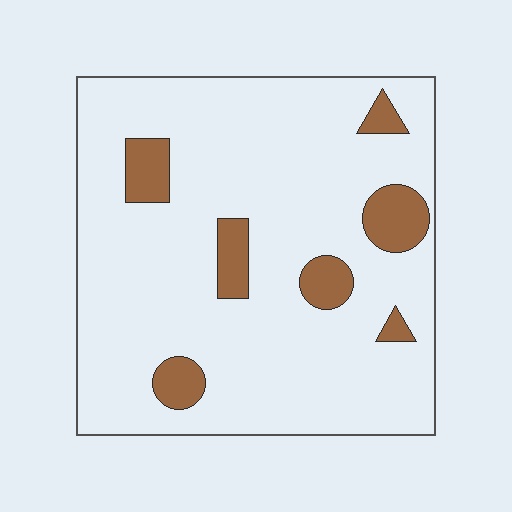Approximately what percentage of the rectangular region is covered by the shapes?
Approximately 10%.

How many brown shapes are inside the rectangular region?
7.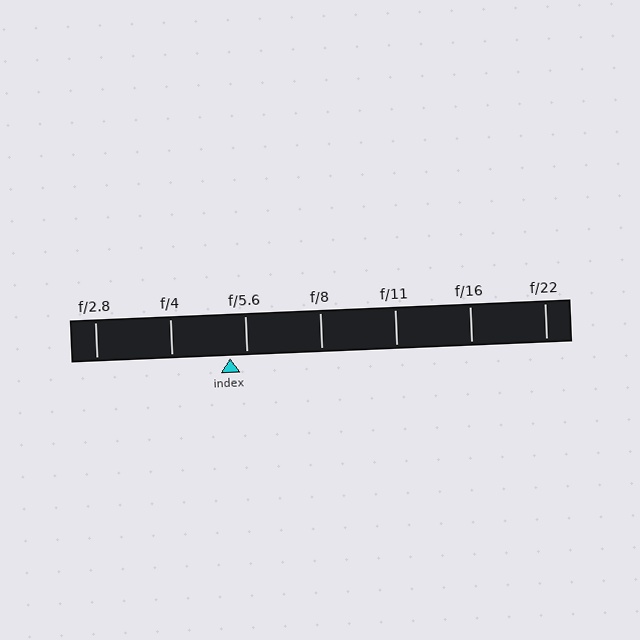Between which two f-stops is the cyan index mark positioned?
The index mark is between f/4 and f/5.6.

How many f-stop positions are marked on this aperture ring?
There are 7 f-stop positions marked.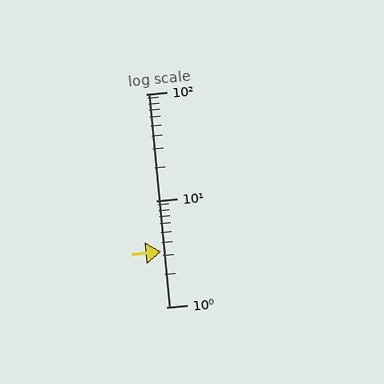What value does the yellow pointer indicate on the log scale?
The pointer indicates approximately 3.3.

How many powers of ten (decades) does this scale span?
The scale spans 2 decades, from 1 to 100.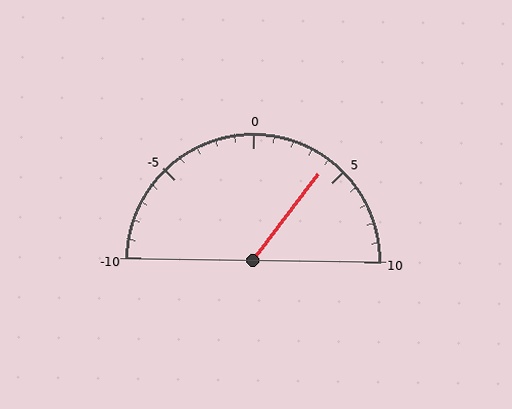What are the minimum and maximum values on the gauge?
The gauge ranges from -10 to 10.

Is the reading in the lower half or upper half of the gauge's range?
The reading is in the upper half of the range (-10 to 10).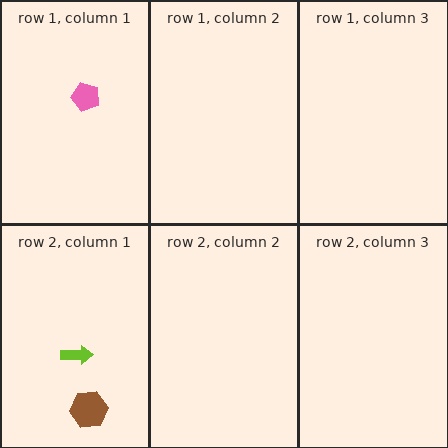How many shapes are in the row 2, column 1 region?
2.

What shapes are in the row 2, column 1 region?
The lime arrow, the brown hexagon.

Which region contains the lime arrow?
The row 2, column 1 region.